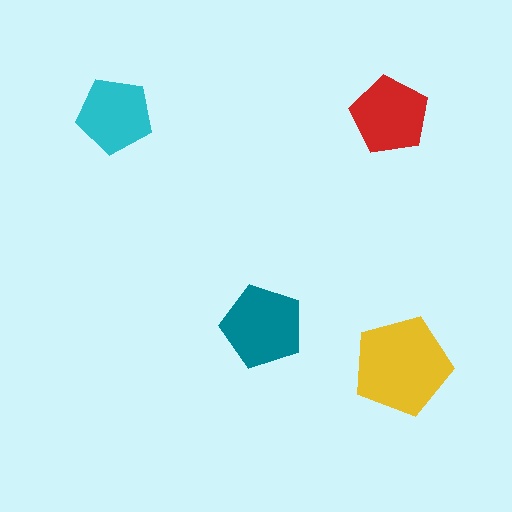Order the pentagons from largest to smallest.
the yellow one, the teal one, the red one, the cyan one.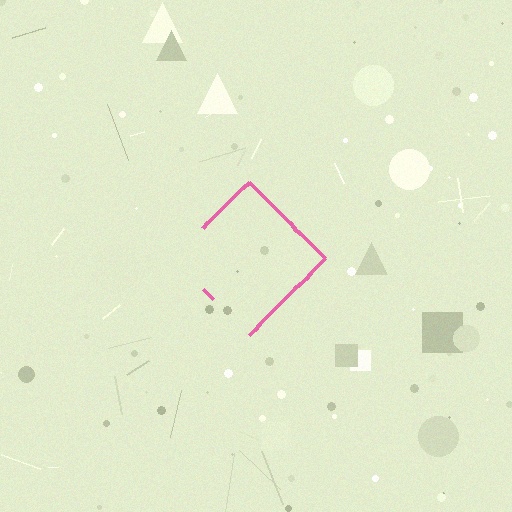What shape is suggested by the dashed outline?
The dashed outline suggests a diamond.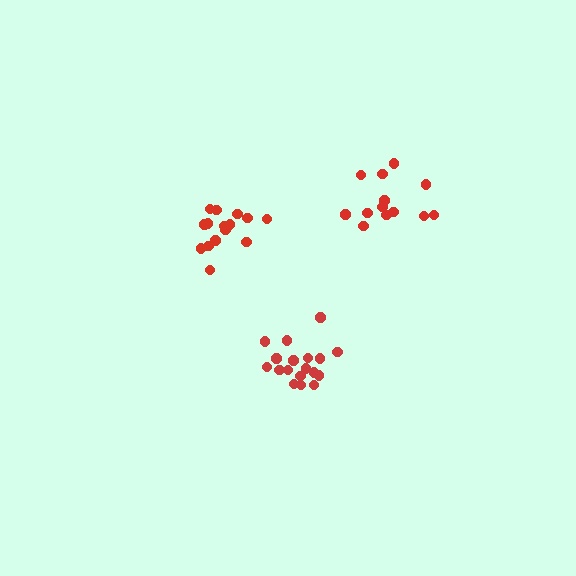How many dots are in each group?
Group 1: 16 dots, Group 2: 18 dots, Group 3: 13 dots (47 total).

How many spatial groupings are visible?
There are 3 spatial groupings.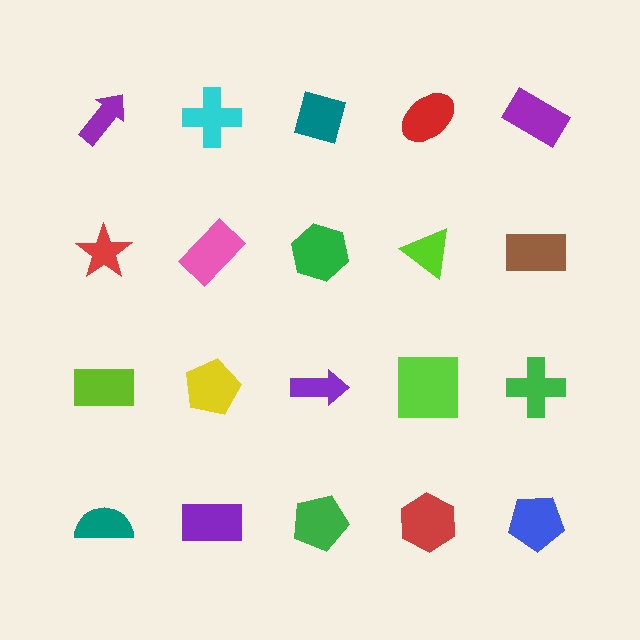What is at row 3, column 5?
A green cross.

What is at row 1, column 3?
A teal diamond.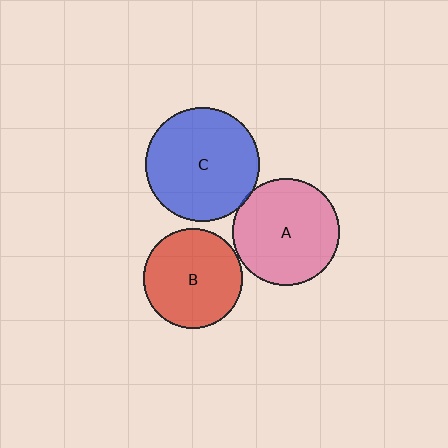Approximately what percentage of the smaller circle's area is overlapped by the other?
Approximately 5%.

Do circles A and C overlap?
Yes.